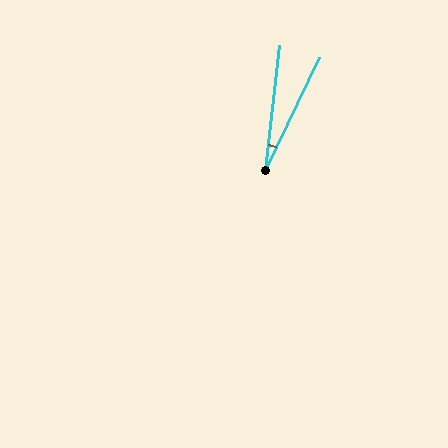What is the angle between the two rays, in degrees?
Approximately 19 degrees.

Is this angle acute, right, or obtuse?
It is acute.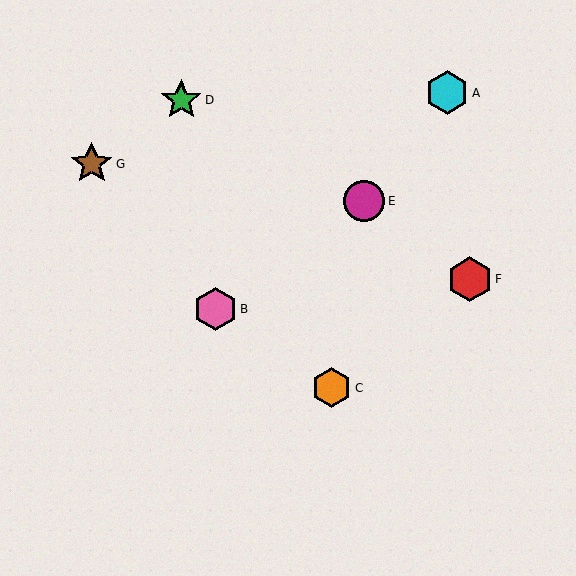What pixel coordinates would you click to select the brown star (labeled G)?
Click at (92, 164) to select the brown star G.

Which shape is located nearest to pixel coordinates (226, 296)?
The pink hexagon (labeled B) at (215, 309) is nearest to that location.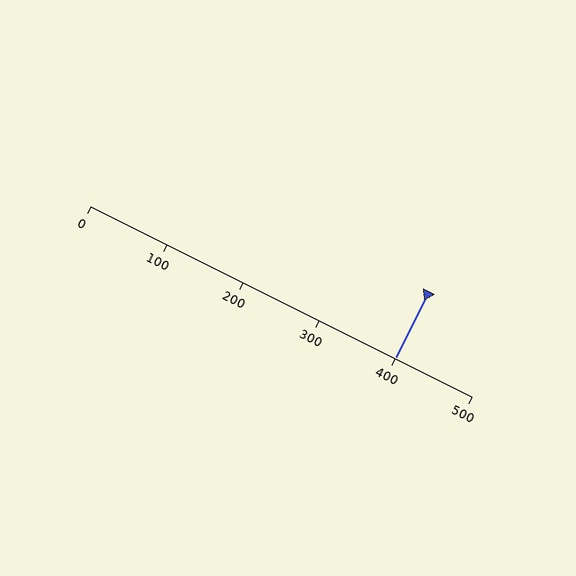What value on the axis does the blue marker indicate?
The marker indicates approximately 400.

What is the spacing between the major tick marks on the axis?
The major ticks are spaced 100 apart.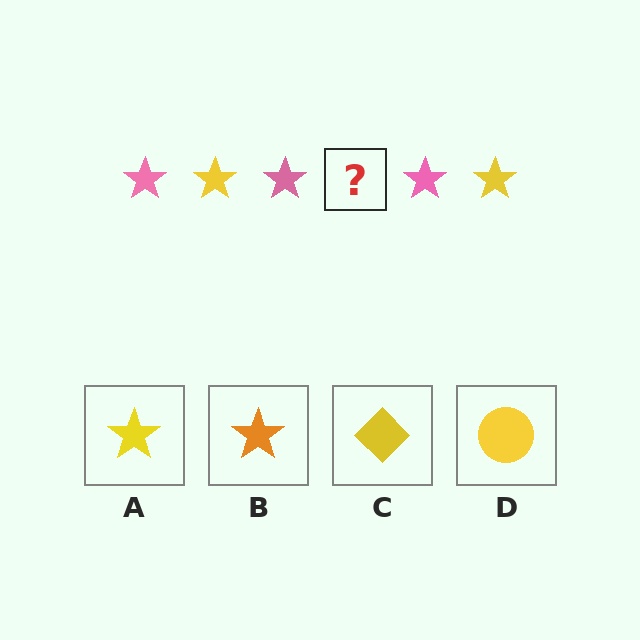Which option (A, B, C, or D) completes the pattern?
A.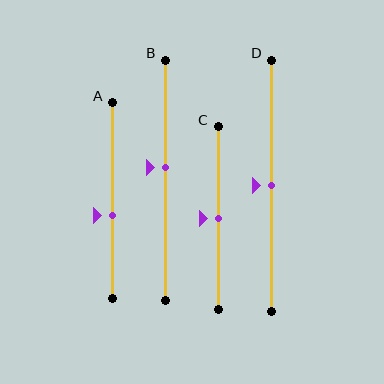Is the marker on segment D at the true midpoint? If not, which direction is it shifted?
Yes, the marker on segment D is at the true midpoint.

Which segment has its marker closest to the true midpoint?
Segment C has its marker closest to the true midpoint.